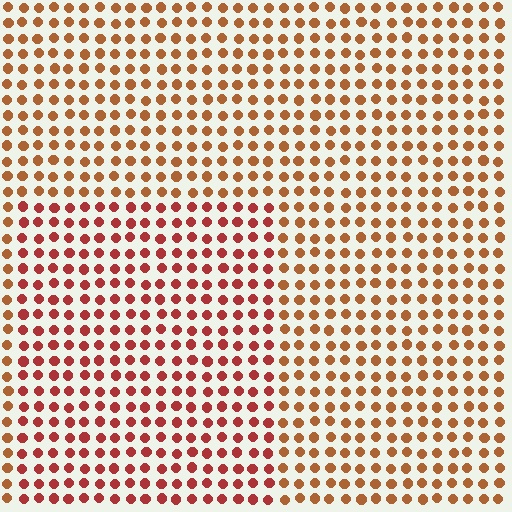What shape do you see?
I see a rectangle.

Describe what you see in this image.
The image is filled with small brown elements in a uniform arrangement. A rectangle-shaped region is visible where the elements are tinted to a slightly different hue, forming a subtle color boundary.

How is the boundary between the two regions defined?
The boundary is defined purely by a slight shift in hue (about 26 degrees). Spacing, size, and orientation are identical on both sides.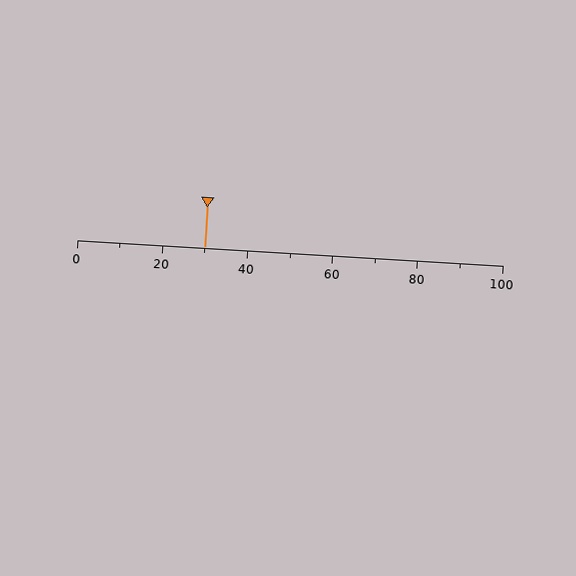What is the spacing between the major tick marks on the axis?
The major ticks are spaced 20 apart.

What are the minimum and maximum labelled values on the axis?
The axis runs from 0 to 100.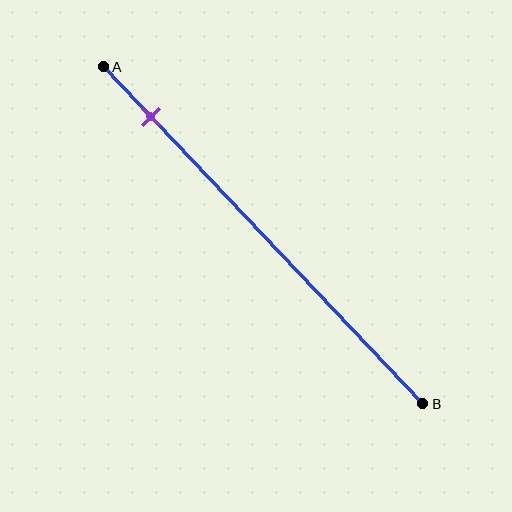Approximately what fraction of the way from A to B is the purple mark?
The purple mark is approximately 15% of the way from A to B.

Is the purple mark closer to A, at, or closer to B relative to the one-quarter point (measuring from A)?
The purple mark is closer to point A than the one-quarter point of segment AB.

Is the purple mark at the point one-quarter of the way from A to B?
No, the mark is at about 15% from A, not at the 25% one-quarter point.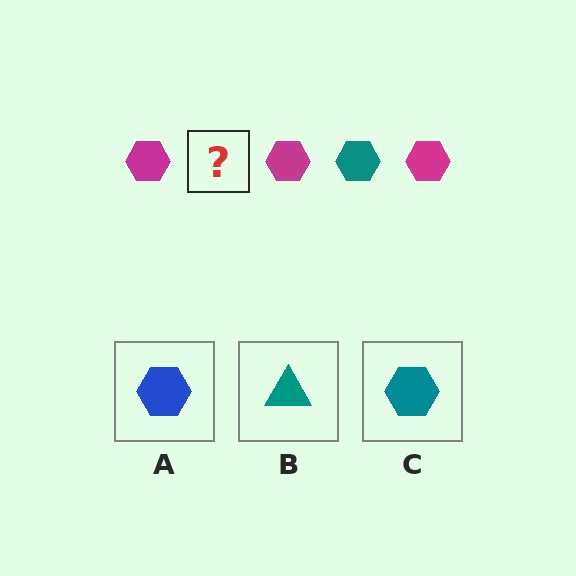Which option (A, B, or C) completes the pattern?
C.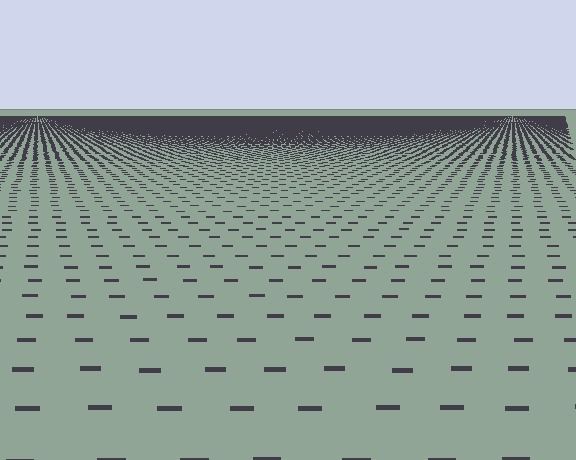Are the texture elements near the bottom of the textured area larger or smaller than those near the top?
Larger. Near the bottom, elements are closer to the viewer and appear at a bigger on-screen size.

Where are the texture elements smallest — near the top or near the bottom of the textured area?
Near the top.